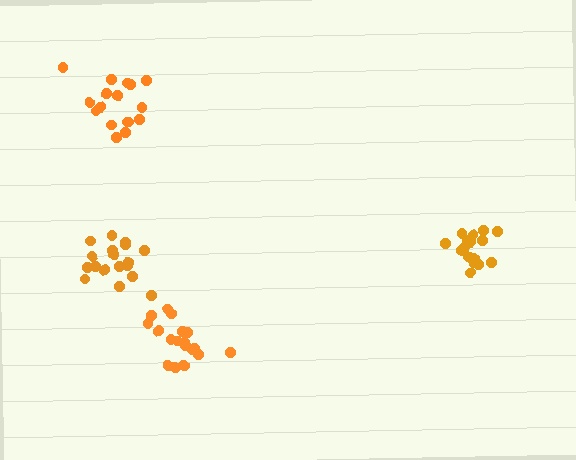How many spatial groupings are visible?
There are 4 spatial groupings.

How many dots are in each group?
Group 1: 17 dots, Group 2: 18 dots, Group 3: 18 dots, Group 4: 18 dots (71 total).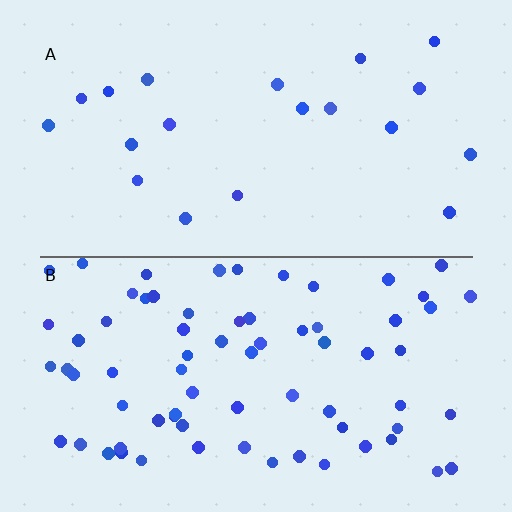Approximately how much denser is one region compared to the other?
Approximately 3.6× — region B over region A.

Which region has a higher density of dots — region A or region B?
B (the bottom).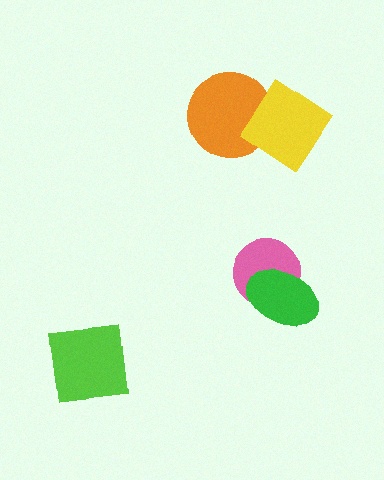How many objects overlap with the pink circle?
1 object overlaps with the pink circle.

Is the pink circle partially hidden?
Yes, it is partially covered by another shape.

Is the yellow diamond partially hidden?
No, no other shape covers it.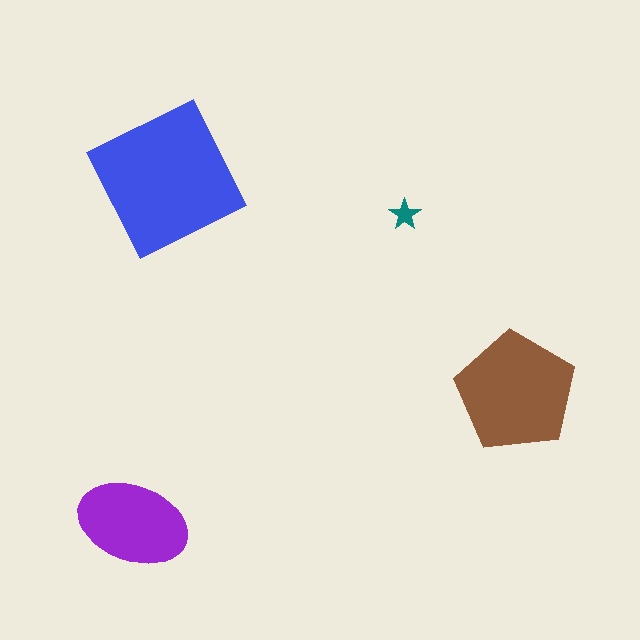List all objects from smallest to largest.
The teal star, the purple ellipse, the brown pentagon, the blue square.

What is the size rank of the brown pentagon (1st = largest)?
2nd.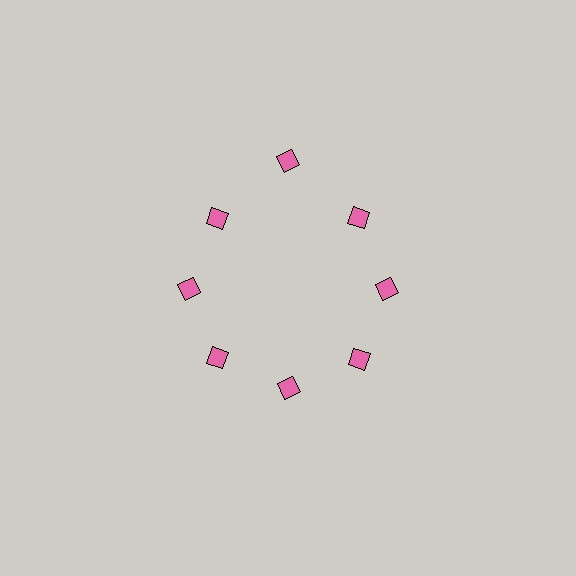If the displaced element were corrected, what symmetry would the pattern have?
It would have 8-fold rotational symmetry — the pattern would map onto itself every 45 degrees.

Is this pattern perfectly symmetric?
No. The 8 pink diamonds are arranged in a ring, but one element near the 12 o'clock position is pushed outward from the center, breaking the 8-fold rotational symmetry.